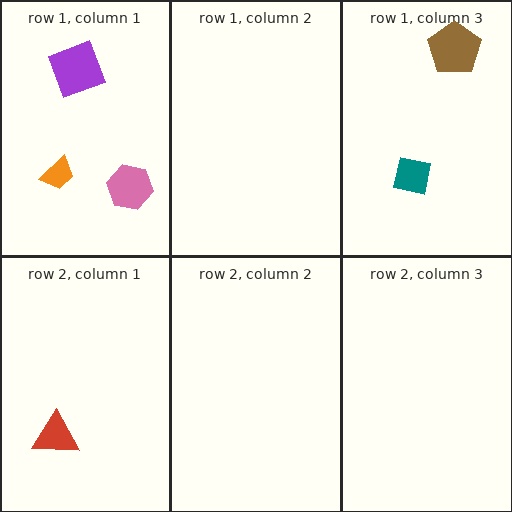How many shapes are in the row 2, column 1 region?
1.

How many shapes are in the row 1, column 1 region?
3.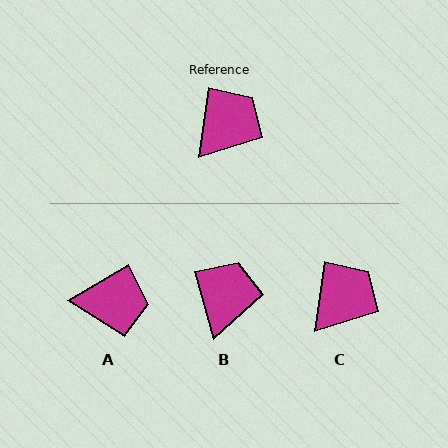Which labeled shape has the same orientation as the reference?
C.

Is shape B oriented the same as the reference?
No, it is off by about 24 degrees.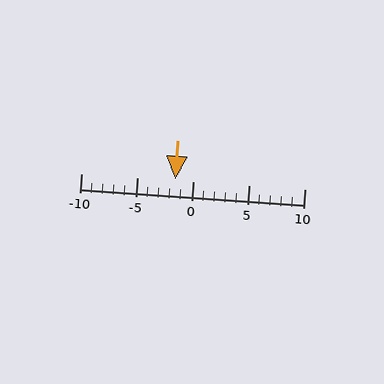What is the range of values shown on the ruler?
The ruler shows values from -10 to 10.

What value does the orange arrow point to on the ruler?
The orange arrow points to approximately -2.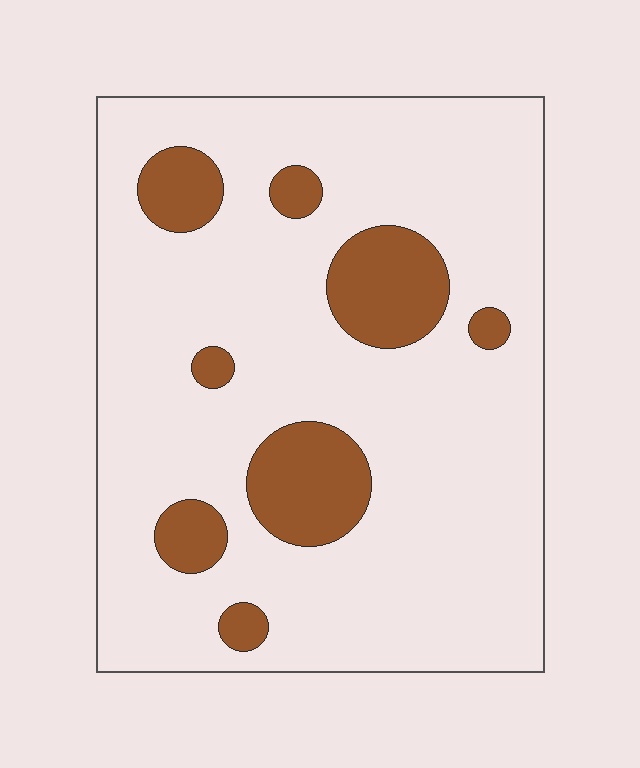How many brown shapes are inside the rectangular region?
8.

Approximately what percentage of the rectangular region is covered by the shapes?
Approximately 15%.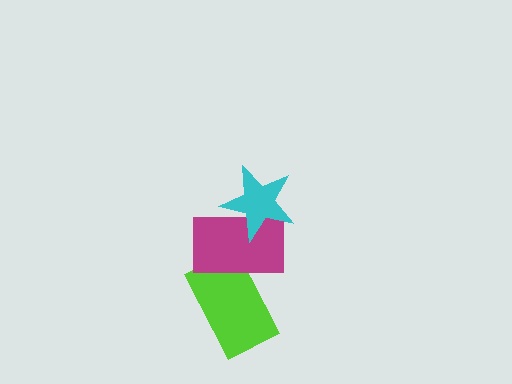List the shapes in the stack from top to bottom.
From top to bottom: the cyan star, the magenta rectangle, the lime rectangle.